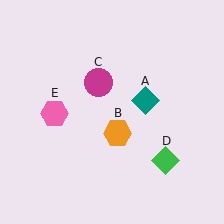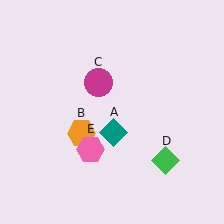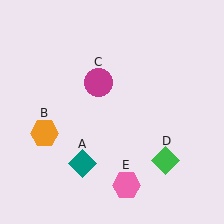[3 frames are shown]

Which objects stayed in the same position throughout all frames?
Magenta circle (object C) and green diamond (object D) remained stationary.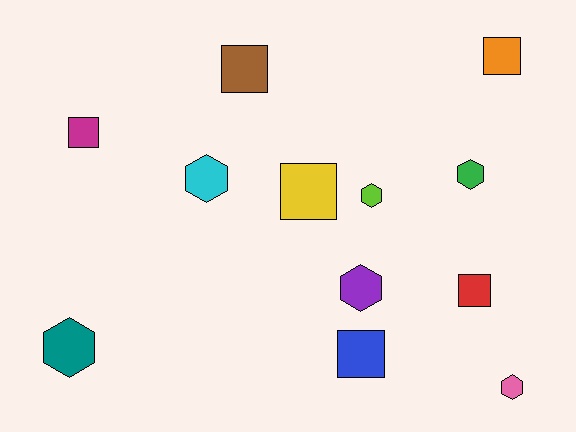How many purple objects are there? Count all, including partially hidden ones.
There is 1 purple object.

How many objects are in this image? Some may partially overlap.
There are 12 objects.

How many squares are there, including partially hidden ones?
There are 6 squares.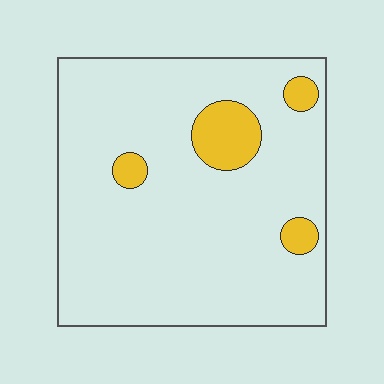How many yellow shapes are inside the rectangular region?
4.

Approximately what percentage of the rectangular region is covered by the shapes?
Approximately 10%.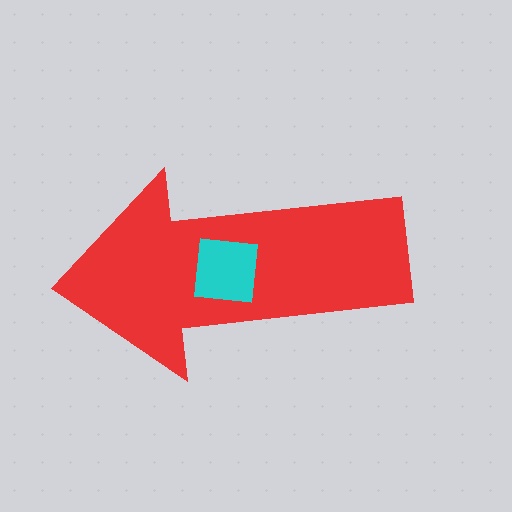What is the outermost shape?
The red arrow.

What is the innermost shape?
The cyan square.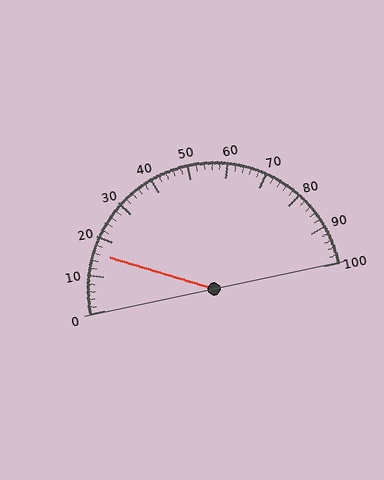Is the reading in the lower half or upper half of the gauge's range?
The reading is in the lower half of the range (0 to 100).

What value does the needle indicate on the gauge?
The needle indicates approximately 16.